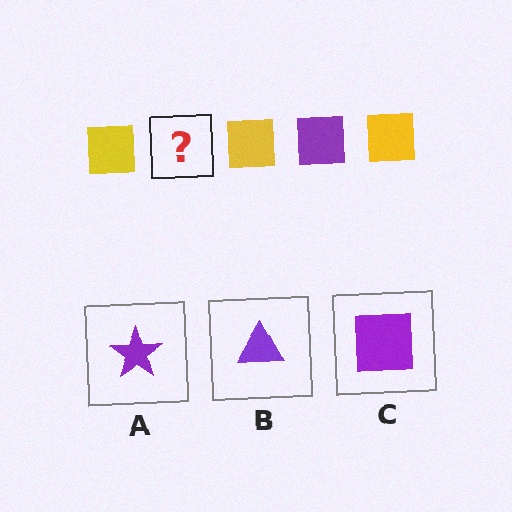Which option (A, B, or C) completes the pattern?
C.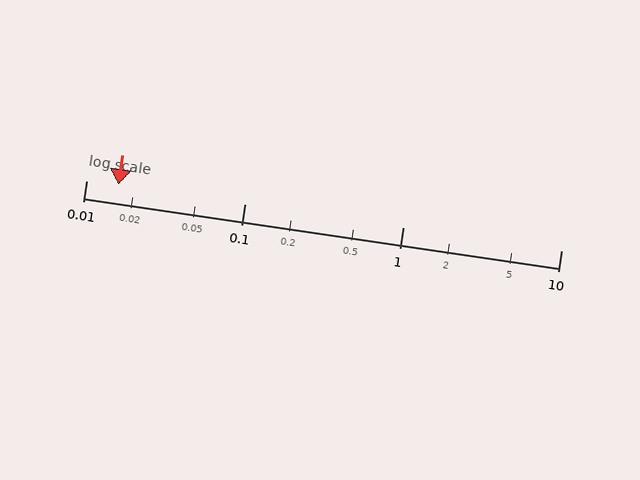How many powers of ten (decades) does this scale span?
The scale spans 3 decades, from 0.01 to 10.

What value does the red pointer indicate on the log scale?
The pointer indicates approximately 0.016.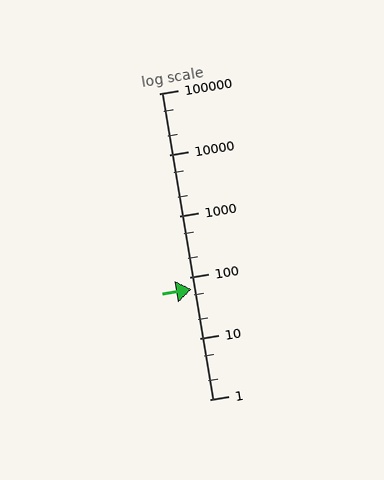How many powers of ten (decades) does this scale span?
The scale spans 5 decades, from 1 to 100000.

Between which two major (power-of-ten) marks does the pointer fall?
The pointer is between 10 and 100.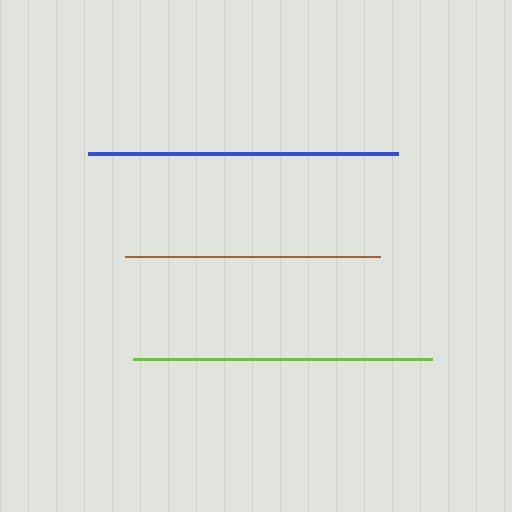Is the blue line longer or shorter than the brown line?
The blue line is longer than the brown line.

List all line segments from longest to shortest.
From longest to shortest: blue, lime, brown.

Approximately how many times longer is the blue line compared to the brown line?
The blue line is approximately 1.2 times the length of the brown line.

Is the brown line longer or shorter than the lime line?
The lime line is longer than the brown line.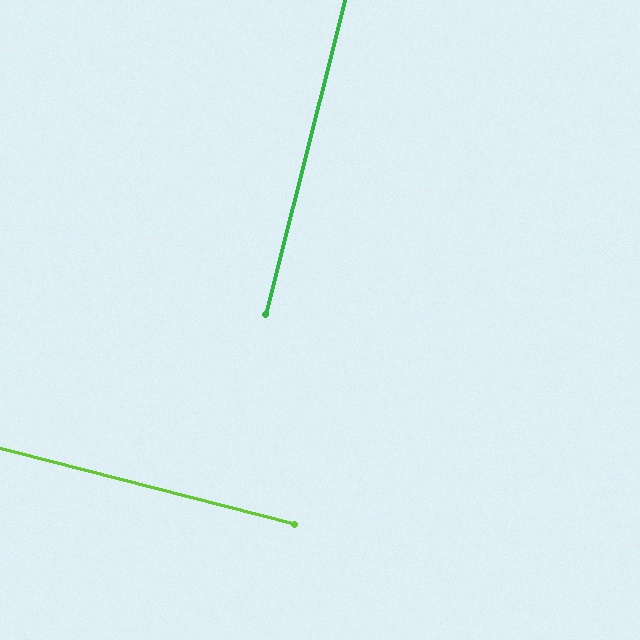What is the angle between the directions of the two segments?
Approximately 90 degrees.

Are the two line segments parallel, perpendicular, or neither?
Perpendicular — they meet at approximately 90°.